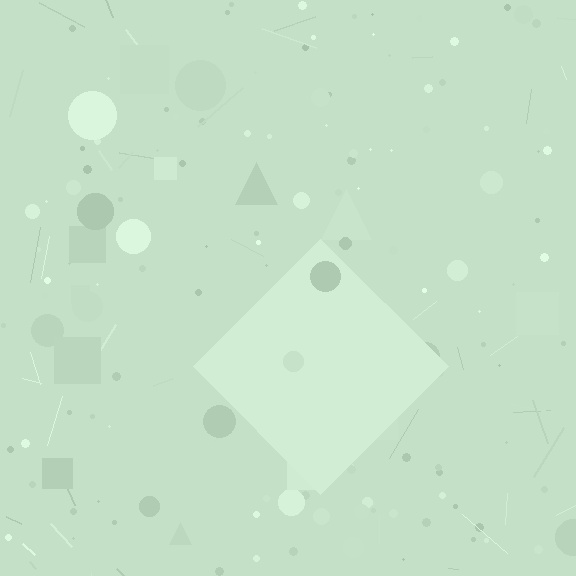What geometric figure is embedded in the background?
A diamond is embedded in the background.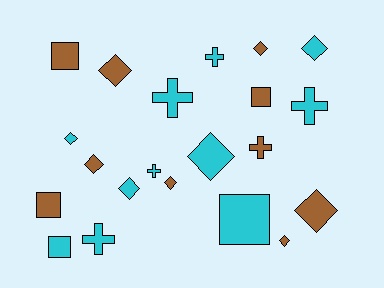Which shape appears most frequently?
Diamond, with 10 objects.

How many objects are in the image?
There are 21 objects.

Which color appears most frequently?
Cyan, with 11 objects.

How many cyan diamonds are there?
There are 4 cyan diamonds.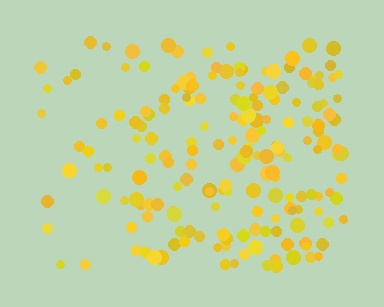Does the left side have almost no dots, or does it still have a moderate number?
Still a moderate number, just noticeably fewer than the right.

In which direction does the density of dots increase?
From left to right, with the right side densest.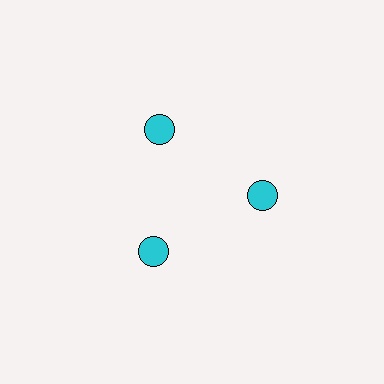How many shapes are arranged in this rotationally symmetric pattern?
There are 3 shapes, arranged in 3 groups of 1.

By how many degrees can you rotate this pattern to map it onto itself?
The pattern maps onto itself every 120 degrees of rotation.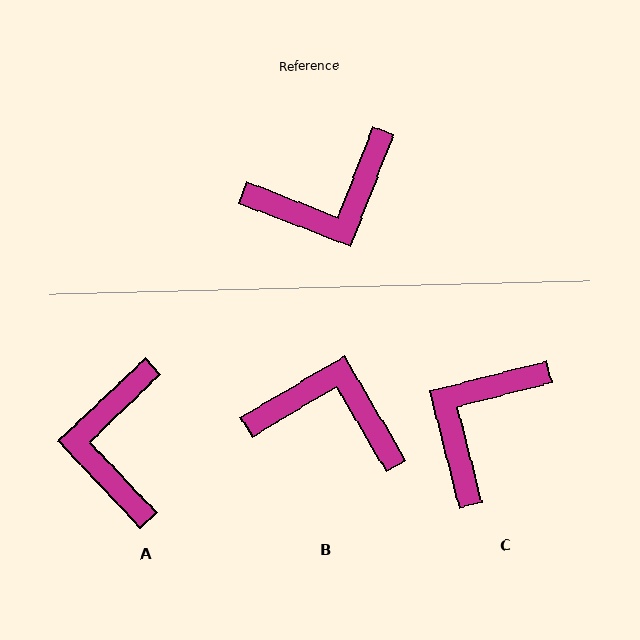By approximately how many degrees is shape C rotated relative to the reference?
Approximately 144 degrees clockwise.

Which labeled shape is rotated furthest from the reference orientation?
C, about 144 degrees away.